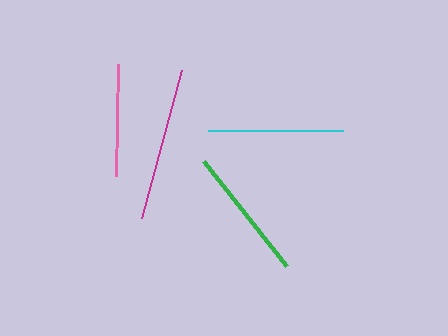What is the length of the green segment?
The green segment is approximately 134 pixels long.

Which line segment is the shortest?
The pink line is the shortest at approximately 112 pixels.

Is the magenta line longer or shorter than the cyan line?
The magenta line is longer than the cyan line.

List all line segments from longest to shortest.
From longest to shortest: magenta, cyan, green, pink.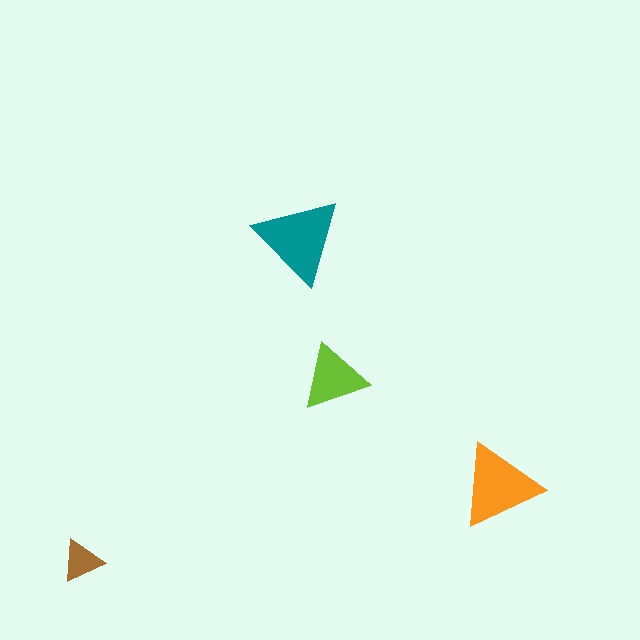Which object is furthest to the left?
The brown triangle is leftmost.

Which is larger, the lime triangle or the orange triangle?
The orange one.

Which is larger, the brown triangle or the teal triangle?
The teal one.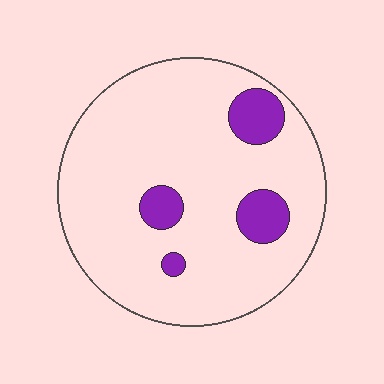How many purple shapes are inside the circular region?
4.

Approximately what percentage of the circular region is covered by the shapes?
Approximately 10%.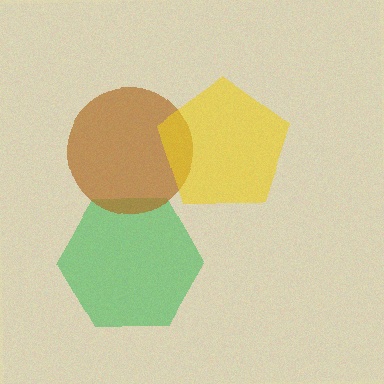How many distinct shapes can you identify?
There are 3 distinct shapes: a green hexagon, a brown circle, a yellow pentagon.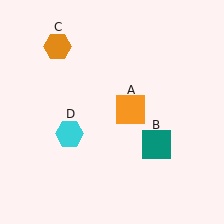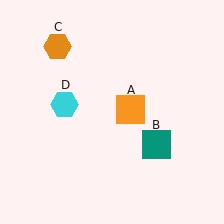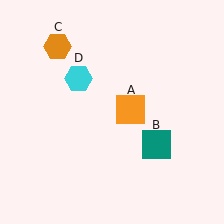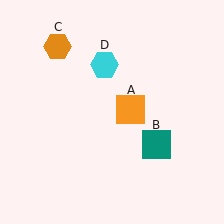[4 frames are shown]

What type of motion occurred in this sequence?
The cyan hexagon (object D) rotated clockwise around the center of the scene.